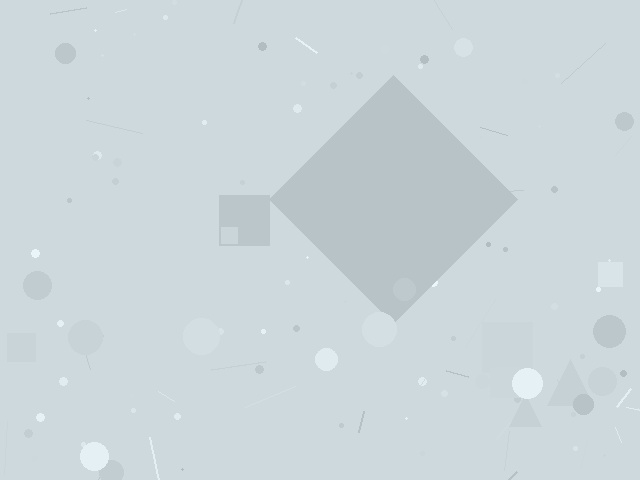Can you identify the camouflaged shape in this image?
The camouflaged shape is a diamond.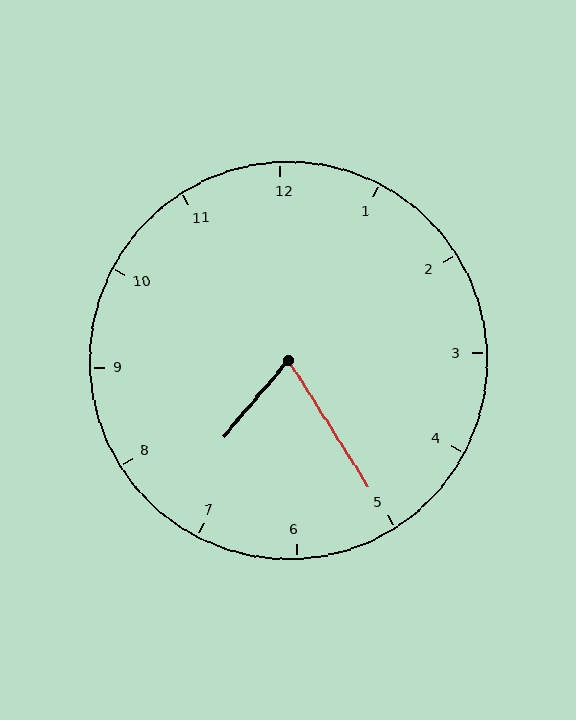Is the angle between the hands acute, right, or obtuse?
It is acute.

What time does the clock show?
7:25.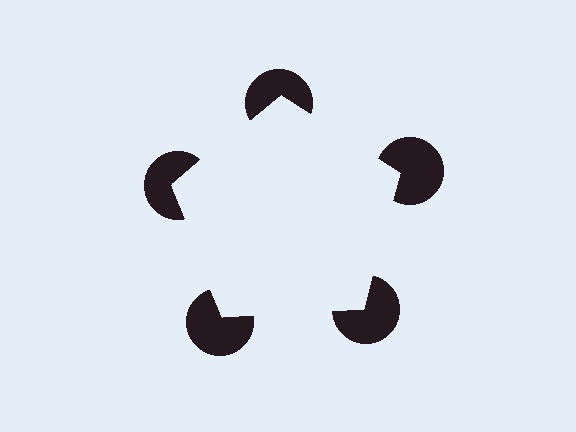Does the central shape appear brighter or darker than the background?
It typically appears slightly brighter than the background, even though no actual brightness change is drawn.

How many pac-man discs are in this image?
There are 5 — one at each vertex of the illusory pentagon.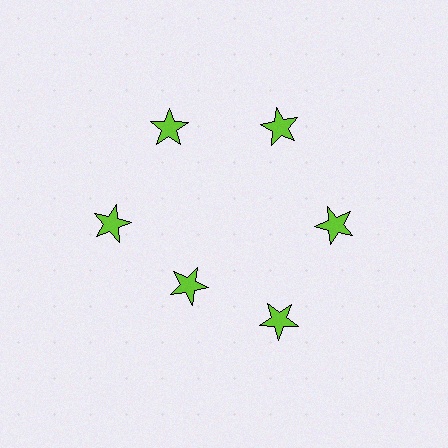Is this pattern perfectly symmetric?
No. The 6 lime stars are arranged in a ring, but one element near the 7 o'clock position is pulled inward toward the center, breaking the 6-fold rotational symmetry.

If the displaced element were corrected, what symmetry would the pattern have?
It would have 6-fold rotational symmetry — the pattern would map onto itself every 60 degrees.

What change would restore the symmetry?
The symmetry would be restored by moving it outward, back onto the ring so that all 6 stars sit at equal angles and equal distance from the center.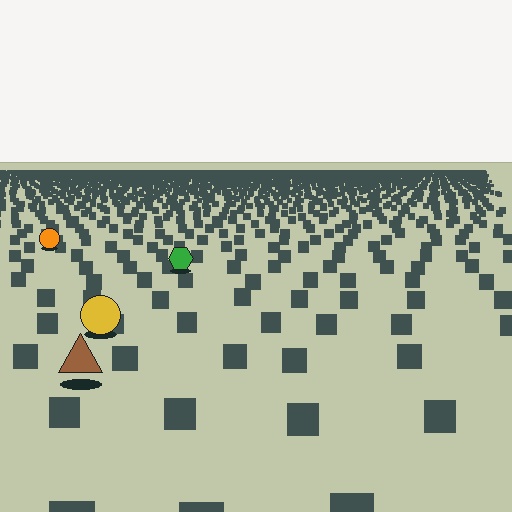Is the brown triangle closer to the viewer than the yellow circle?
Yes. The brown triangle is closer — you can tell from the texture gradient: the ground texture is coarser near it.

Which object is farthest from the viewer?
The orange circle is farthest from the viewer. It appears smaller and the ground texture around it is denser.